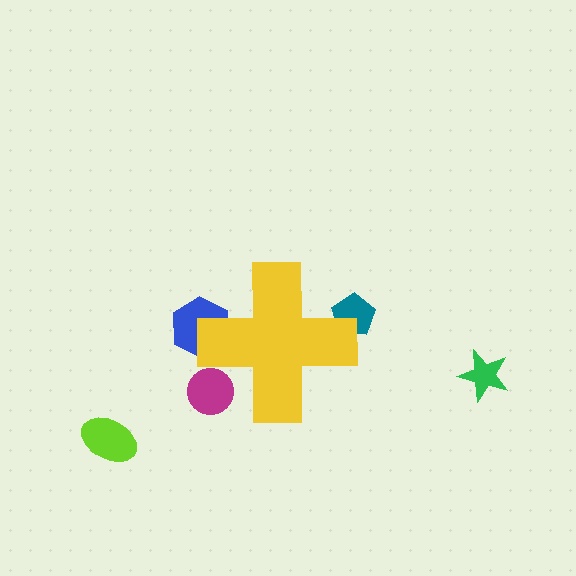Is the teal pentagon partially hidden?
Yes, the teal pentagon is partially hidden behind the yellow cross.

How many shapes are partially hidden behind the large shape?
3 shapes are partially hidden.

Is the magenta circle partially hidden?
Yes, the magenta circle is partially hidden behind the yellow cross.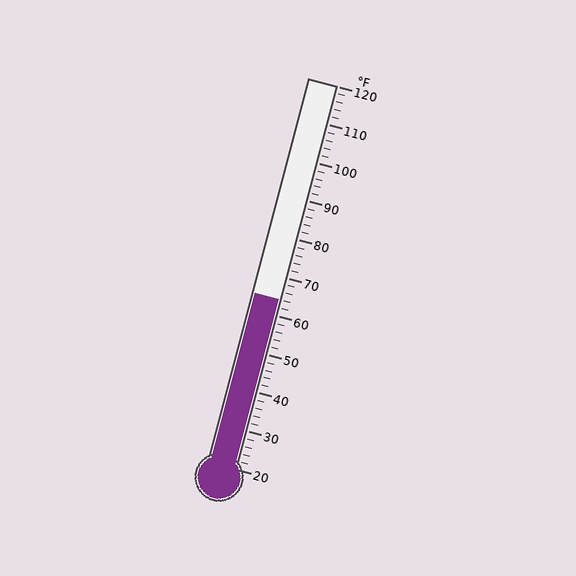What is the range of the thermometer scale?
The thermometer scale ranges from 20°F to 120°F.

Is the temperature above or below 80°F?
The temperature is below 80°F.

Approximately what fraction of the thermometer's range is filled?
The thermometer is filled to approximately 45% of its range.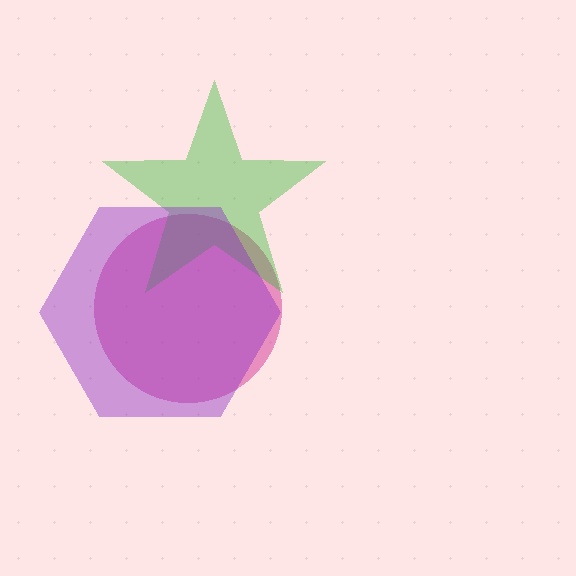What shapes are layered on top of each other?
The layered shapes are: a magenta circle, a green star, a purple hexagon.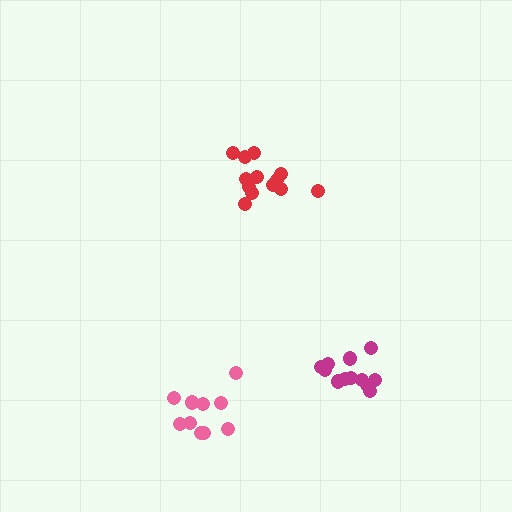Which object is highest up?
The red cluster is topmost.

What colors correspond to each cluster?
The clusters are colored: red, magenta, pink.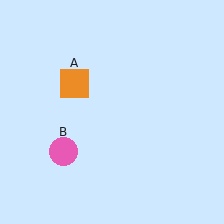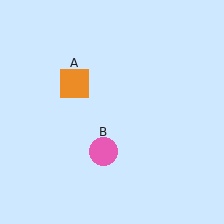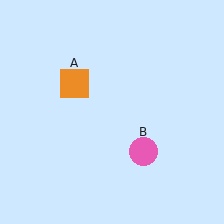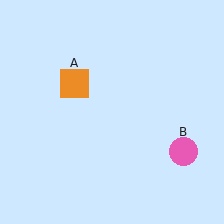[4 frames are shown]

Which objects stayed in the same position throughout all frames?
Orange square (object A) remained stationary.